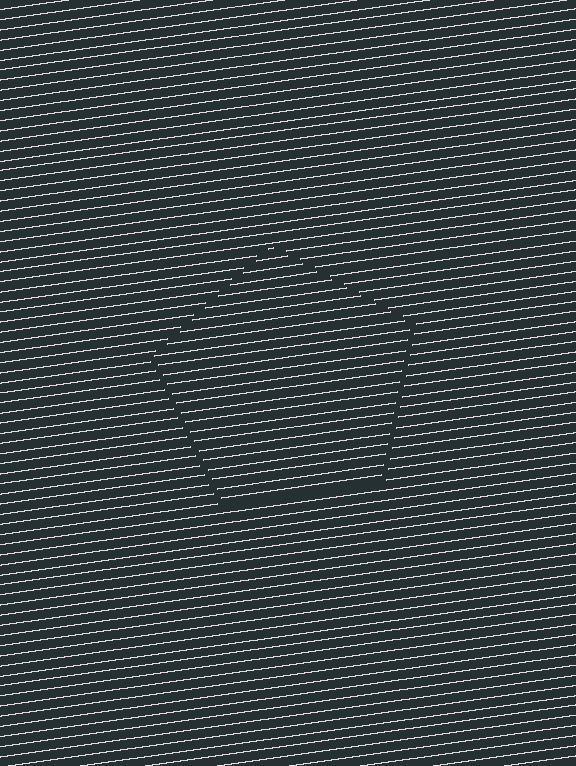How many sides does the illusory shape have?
5 sides — the line-ends trace a pentagon.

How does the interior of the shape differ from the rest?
The interior of the shape contains the same grating, shifted by half a period — the contour is defined by the phase discontinuity where line-ends from the inner and outer gratings abut.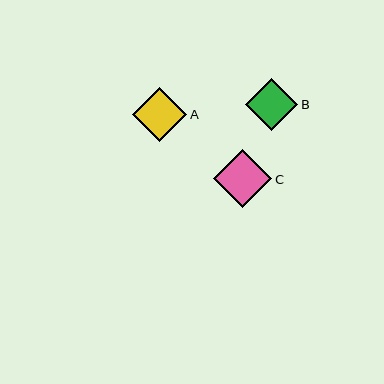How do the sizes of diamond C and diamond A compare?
Diamond C and diamond A are approximately the same size.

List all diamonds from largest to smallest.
From largest to smallest: C, A, B.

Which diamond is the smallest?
Diamond B is the smallest with a size of approximately 52 pixels.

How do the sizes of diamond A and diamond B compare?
Diamond A and diamond B are approximately the same size.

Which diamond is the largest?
Diamond C is the largest with a size of approximately 58 pixels.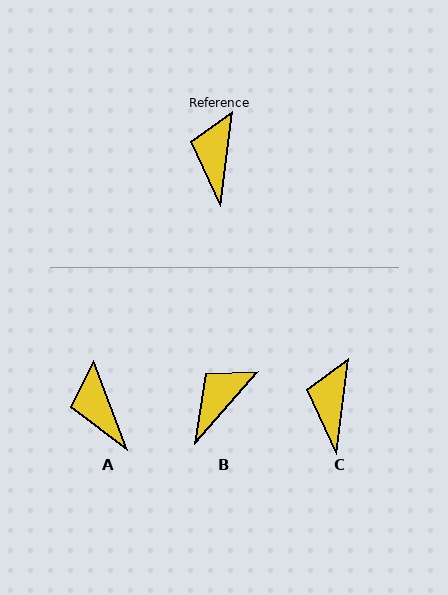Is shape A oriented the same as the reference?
No, it is off by about 28 degrees.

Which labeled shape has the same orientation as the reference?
C.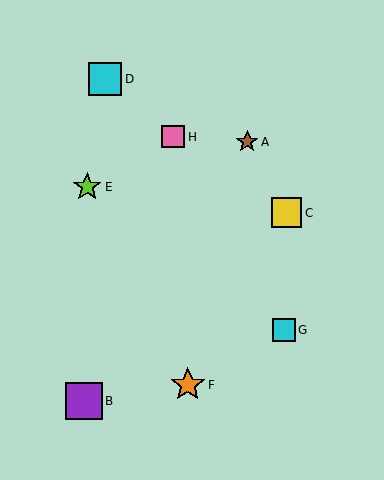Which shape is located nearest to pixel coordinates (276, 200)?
The yellow square (labeled C) at (287, 213) is nearest to that location.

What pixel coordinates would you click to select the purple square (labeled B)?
Click at (84, 401) to select the purple square B.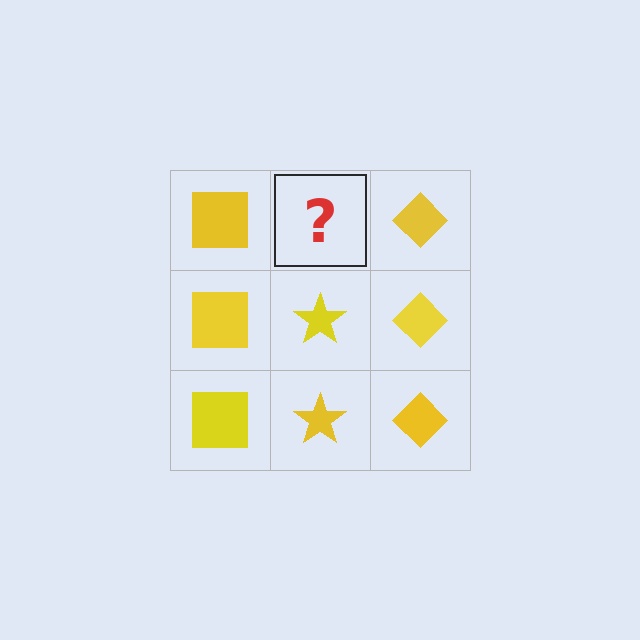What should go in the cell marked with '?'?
The missing cell should contain a yellow star.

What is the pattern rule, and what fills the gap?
The rule is that each column has a consistent shape. The gap should be filled with a yellow star.